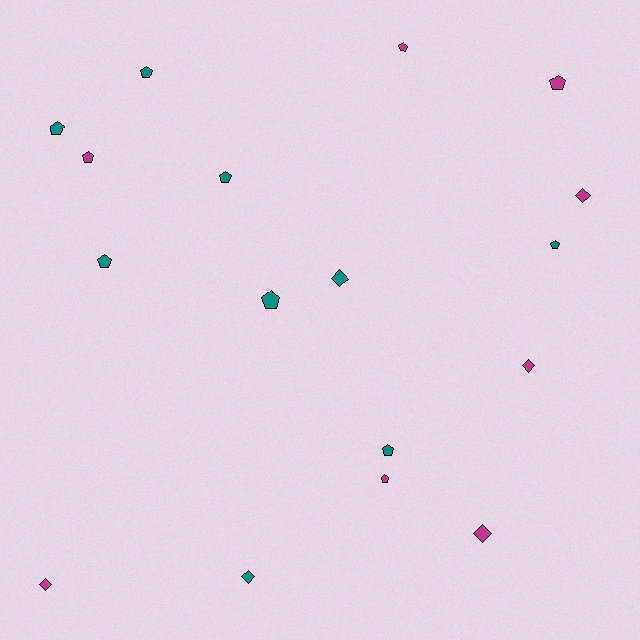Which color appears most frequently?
Teal, with 9 objects.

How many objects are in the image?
There are 17 objects.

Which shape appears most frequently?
Pentagon, with 11 objects.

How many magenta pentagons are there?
There are 4 magenta pentagons.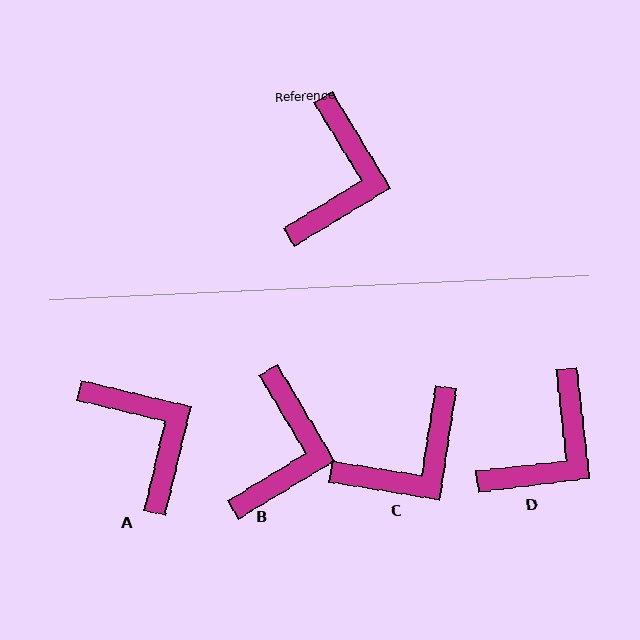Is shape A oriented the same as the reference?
No, it is off by about 46 degrees.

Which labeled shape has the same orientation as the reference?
B.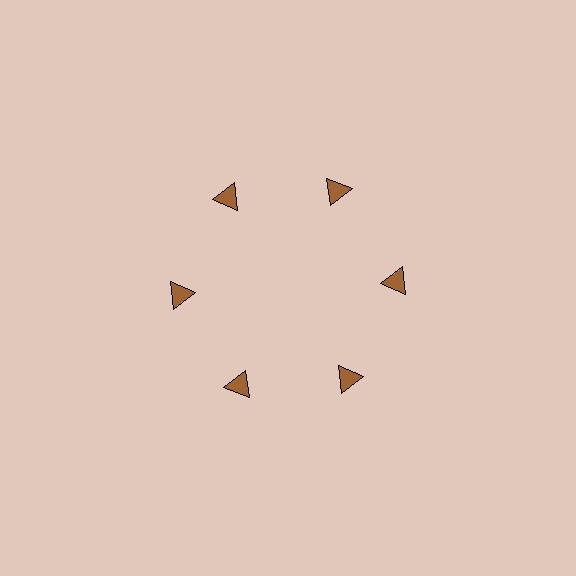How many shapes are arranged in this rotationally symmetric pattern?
There are 6 shapes, arranged in 6 groups of 1.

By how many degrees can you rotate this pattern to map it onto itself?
The pattern maps onto itself every 60 degrees of rotation.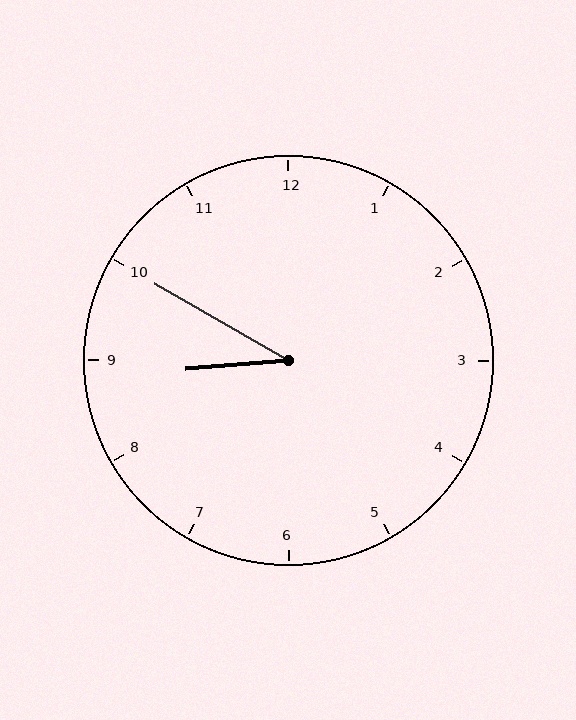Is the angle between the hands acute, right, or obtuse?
It is acute.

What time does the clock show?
8:50.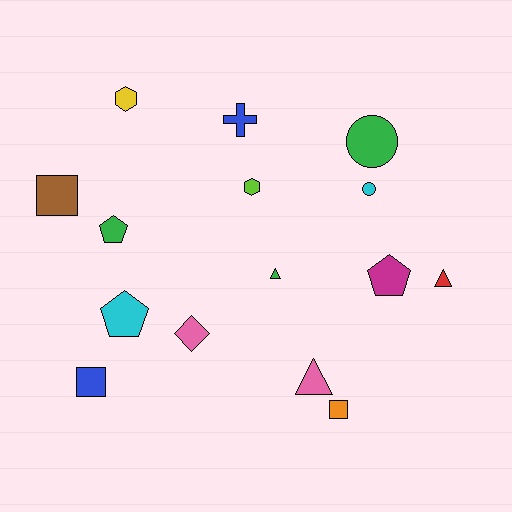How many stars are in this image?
There are no stars.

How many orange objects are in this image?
There is 1 orange object.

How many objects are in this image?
There are 15 objects.